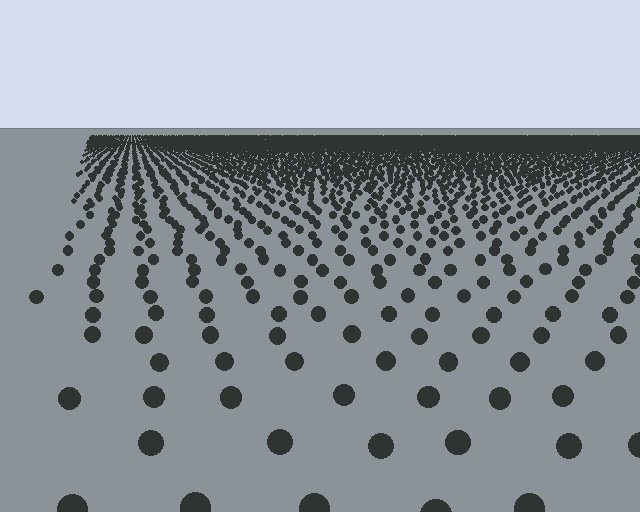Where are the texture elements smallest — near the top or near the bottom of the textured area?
Near the top.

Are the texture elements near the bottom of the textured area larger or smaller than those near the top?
Larger. Near the bottom, elements are closer to the viewer and appear at a bigger on-screen size.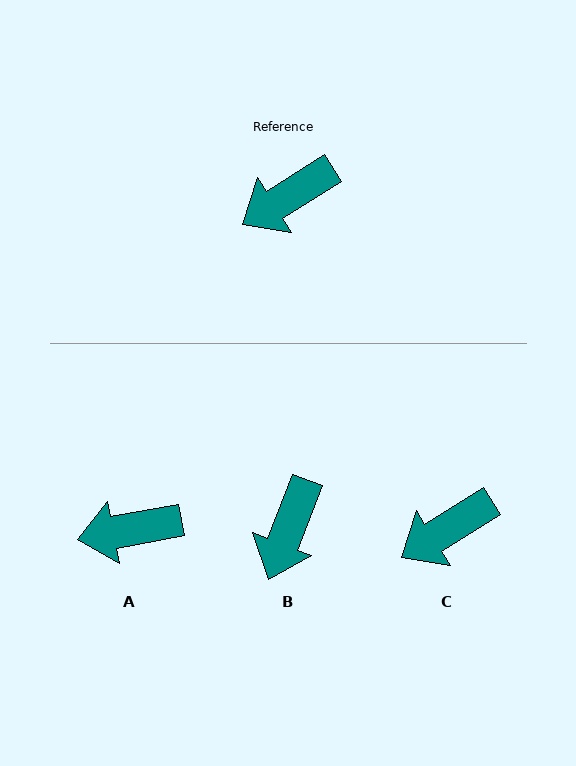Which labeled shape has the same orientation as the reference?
C.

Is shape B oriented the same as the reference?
No, it is off by about 37 degrees.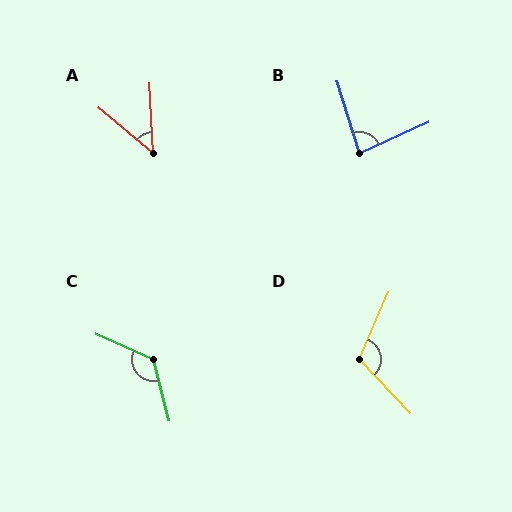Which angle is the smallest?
A, at approximately 47 degrees.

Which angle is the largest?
C, at approximately 128 degrees.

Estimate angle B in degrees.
Approximately 83 degrees.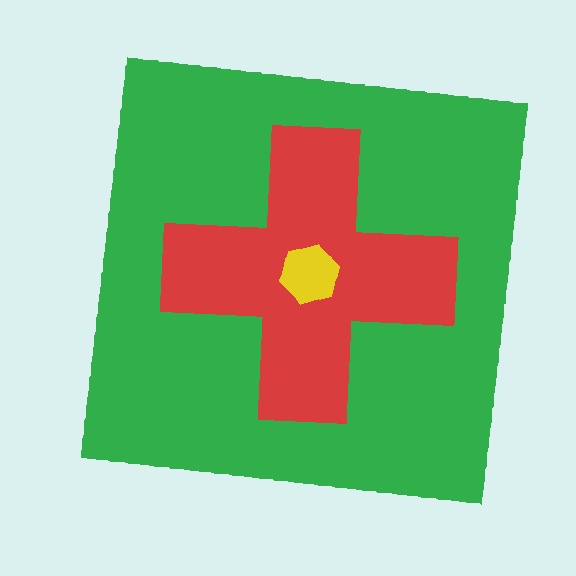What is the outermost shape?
The green square.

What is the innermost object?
The yellow hexagon.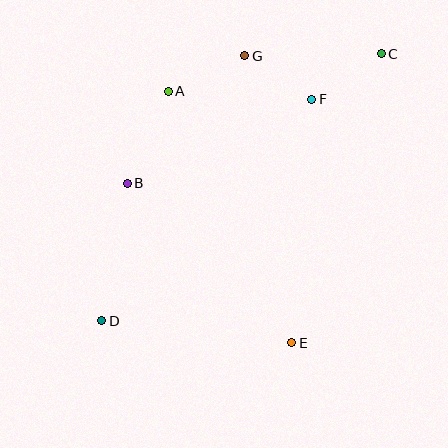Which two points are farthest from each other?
Points C and D are farthest from each other.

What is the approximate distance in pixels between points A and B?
The distance between A and B is approximately 101 pixels.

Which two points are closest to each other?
Points F and G are closest to each other.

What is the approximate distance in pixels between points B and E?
The distance between B and E is approximately 229 pixels.